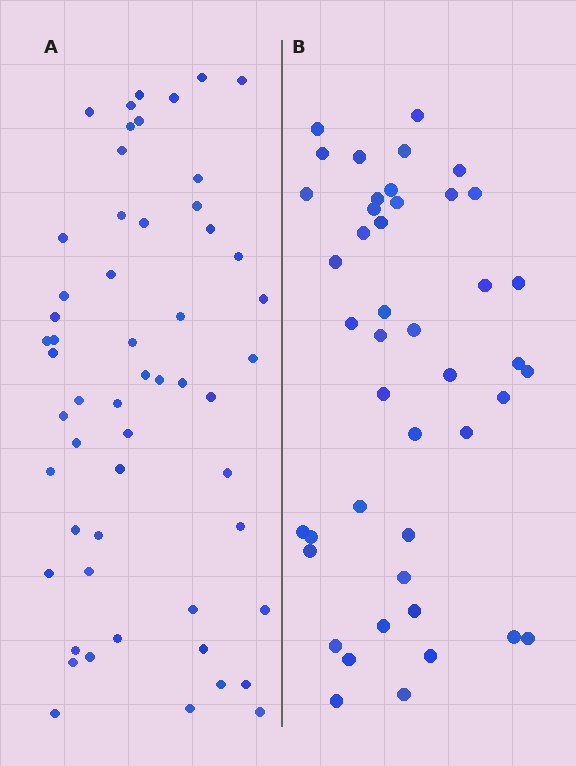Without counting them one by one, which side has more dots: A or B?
Region A (the left region) has more dots.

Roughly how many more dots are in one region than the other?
Region A has roughly 12 or so more dots than region B.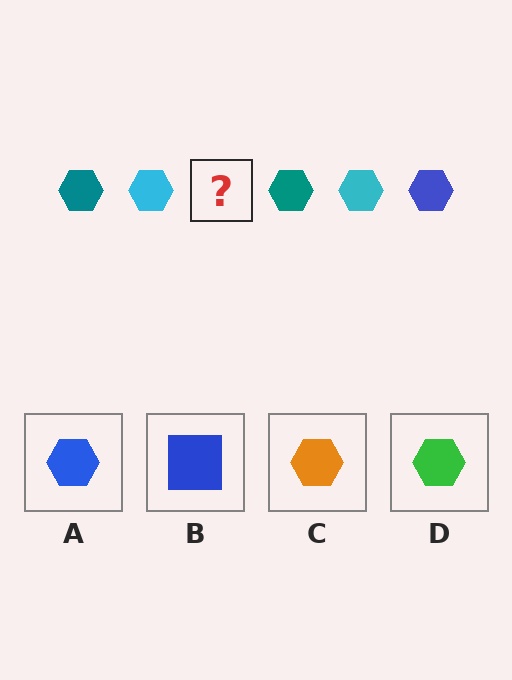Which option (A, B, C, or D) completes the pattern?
A.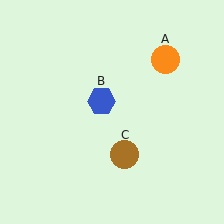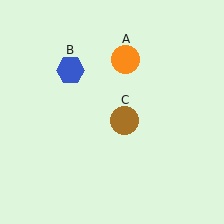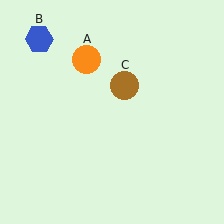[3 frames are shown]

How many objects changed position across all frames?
3 objects changed position: orange circle (object A), blue hexagon (object B), brown circle (object C).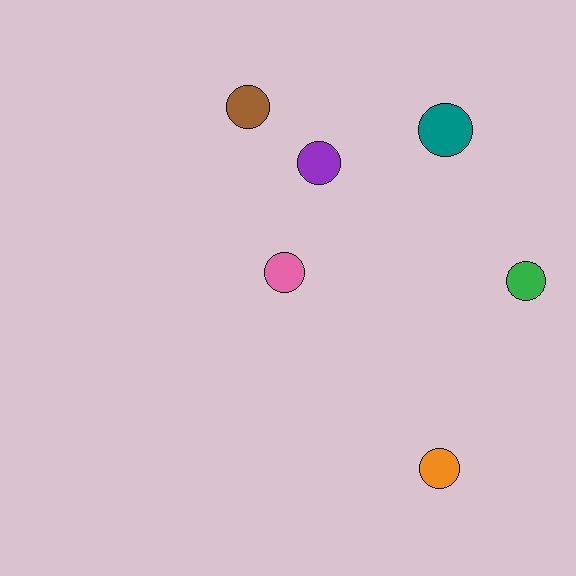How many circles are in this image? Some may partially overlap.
There are 6 circles.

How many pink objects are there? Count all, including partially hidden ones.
There is 1 pink object.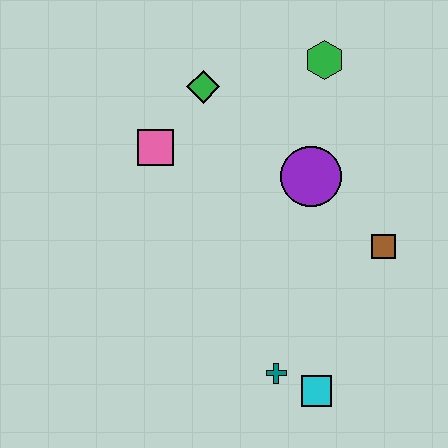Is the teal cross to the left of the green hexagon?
Yes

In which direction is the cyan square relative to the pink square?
The cyan square is below the pink square.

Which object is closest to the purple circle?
The brown square is closest to the purple circle.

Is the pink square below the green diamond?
Yes